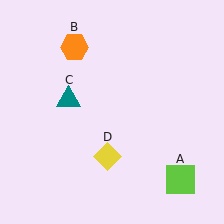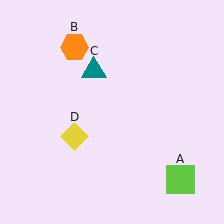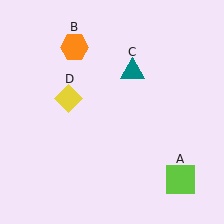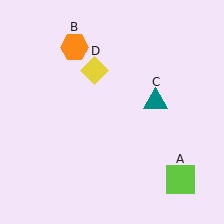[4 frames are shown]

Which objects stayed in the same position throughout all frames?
Lime square (object A) and orange hexagon (object B) remained stationary.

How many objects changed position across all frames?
2 objects changed position: teal triangle (object C), yellow diamond (object D).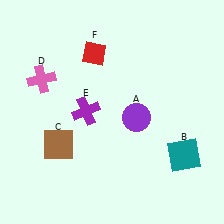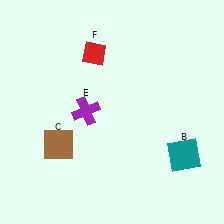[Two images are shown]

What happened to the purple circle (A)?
The purple circle (A) was removed in Image 2. It was in the bottom-right area of Image 1.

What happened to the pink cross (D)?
The pink cross (D) was removed in Image 2. It was in the top-left area of Image 1.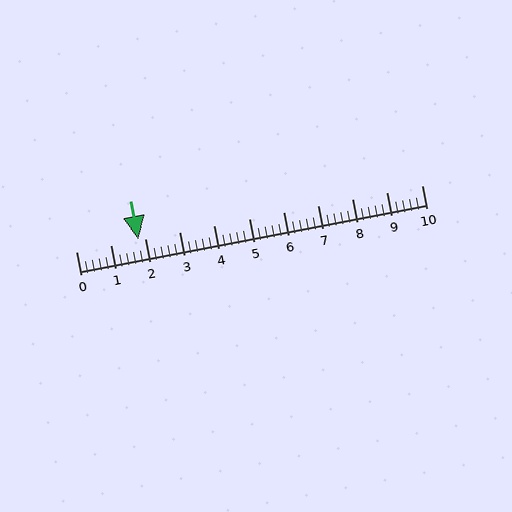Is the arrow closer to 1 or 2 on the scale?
The arrow is closer to 2.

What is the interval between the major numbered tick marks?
The major tick marks are spaced 1 units apart.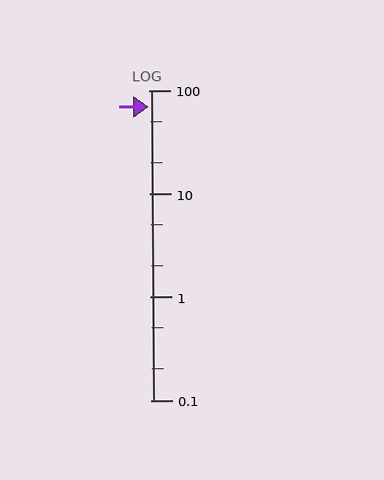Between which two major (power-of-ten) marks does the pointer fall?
The pointer is between 10 and 100.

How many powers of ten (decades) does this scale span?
The scale spans 3 decades, from 0.1 to 100.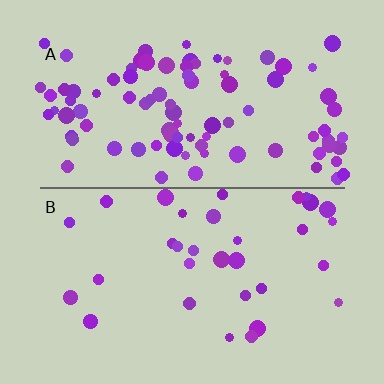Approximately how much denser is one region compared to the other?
Approximately 2.8× — region A over region B.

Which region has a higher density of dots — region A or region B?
A (the top).